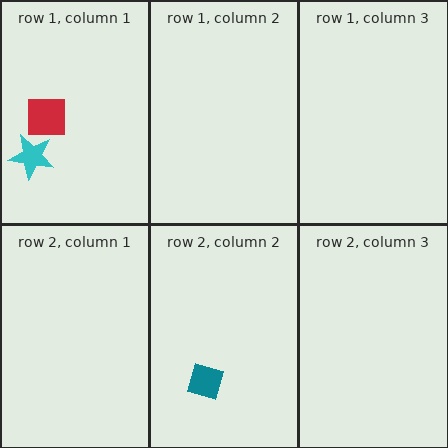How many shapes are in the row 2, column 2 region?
1.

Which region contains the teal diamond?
The row 2, column 2 region.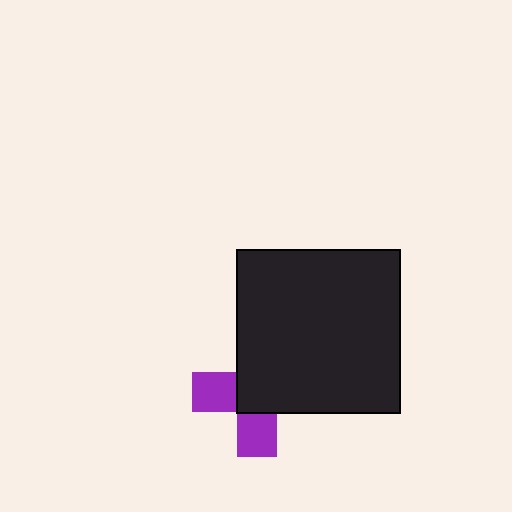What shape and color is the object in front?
The object in front is a black square.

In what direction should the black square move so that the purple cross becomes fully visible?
The black square should move toward the upper-right. That is the shortest direction to clear the overlap and leave the purple cross fully visible.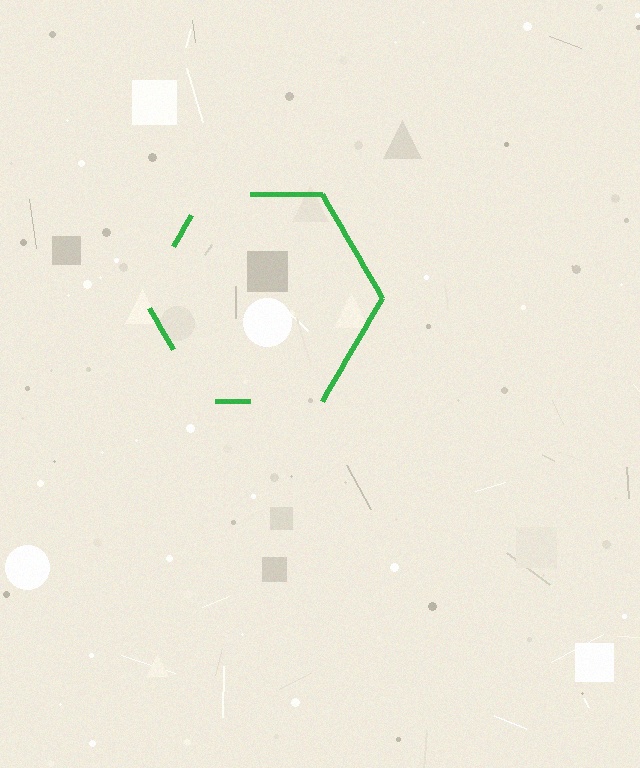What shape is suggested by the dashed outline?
The dashed outline suggests a hexagon.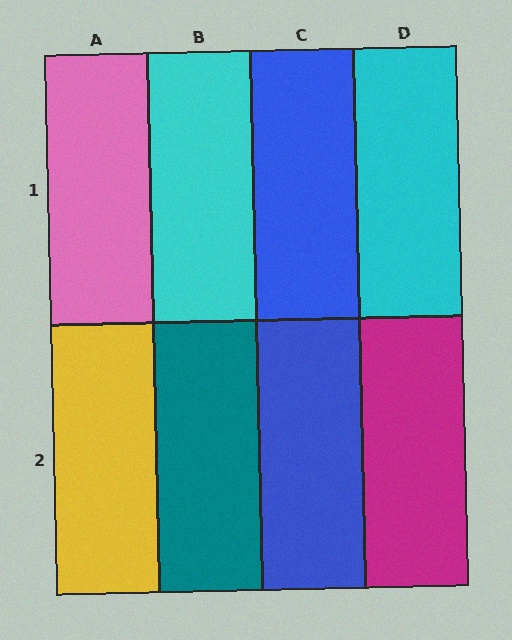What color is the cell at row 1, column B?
Cyan.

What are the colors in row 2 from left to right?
Yellow, teal, blue, magenta.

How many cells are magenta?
1 cell is magenta.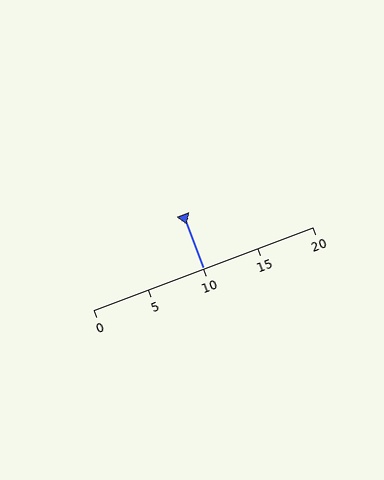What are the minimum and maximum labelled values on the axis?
The axis runs from 0 to 20.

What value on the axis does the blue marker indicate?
The marker indicates approximately 10.